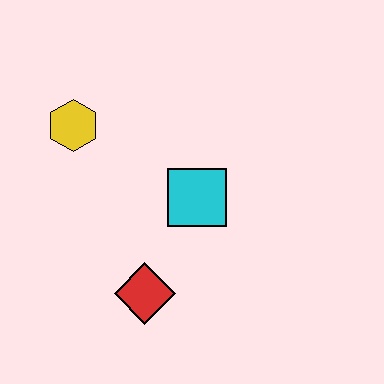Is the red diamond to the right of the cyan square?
No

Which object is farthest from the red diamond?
The yellow hexagon is farthest from the red diamond.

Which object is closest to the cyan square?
The red diamond is closest to the cyan square.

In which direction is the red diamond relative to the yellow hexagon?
The red diamond is below the yellow hexagon.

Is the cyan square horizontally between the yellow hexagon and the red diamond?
No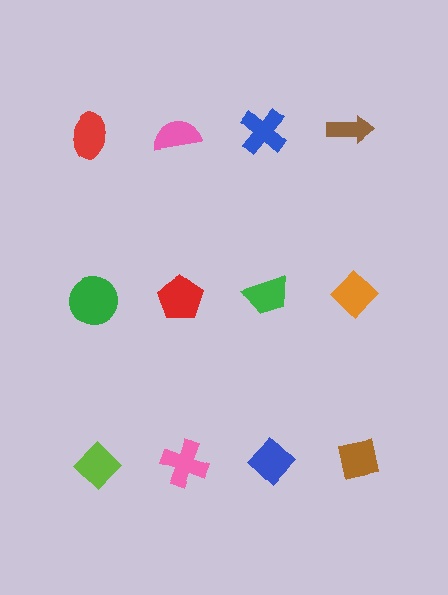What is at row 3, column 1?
A lime diamond.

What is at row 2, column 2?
A red pentagon.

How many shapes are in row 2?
4 shapes.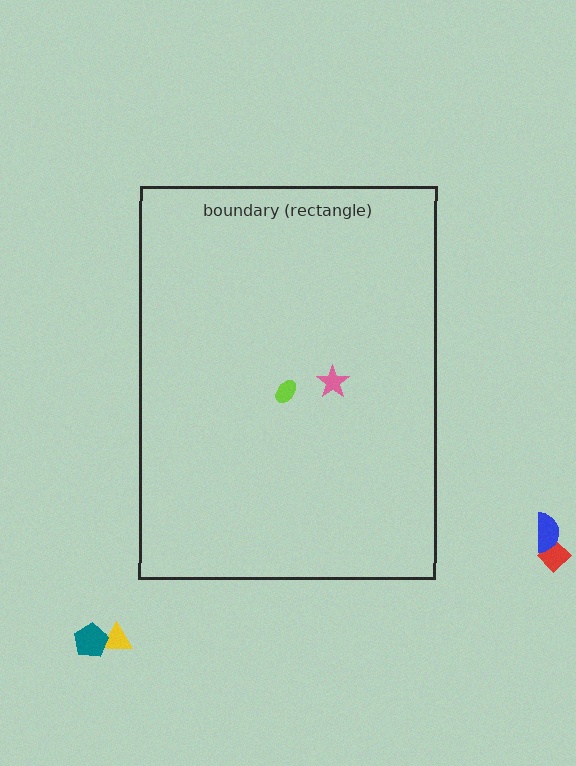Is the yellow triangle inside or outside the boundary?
Outside.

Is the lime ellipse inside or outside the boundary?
Inside.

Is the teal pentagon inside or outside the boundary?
Outside.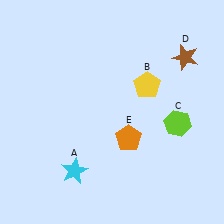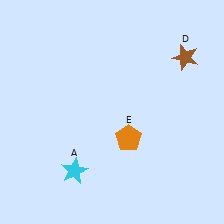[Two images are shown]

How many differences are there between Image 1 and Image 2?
There are 2 differences between the two images.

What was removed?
The yellow pentagon (B), the lime hexagon (C) were removed in Image 2.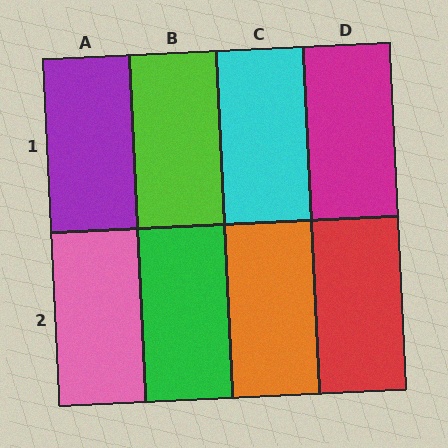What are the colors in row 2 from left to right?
Pink, green, orange, red.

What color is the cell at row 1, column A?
Purple.